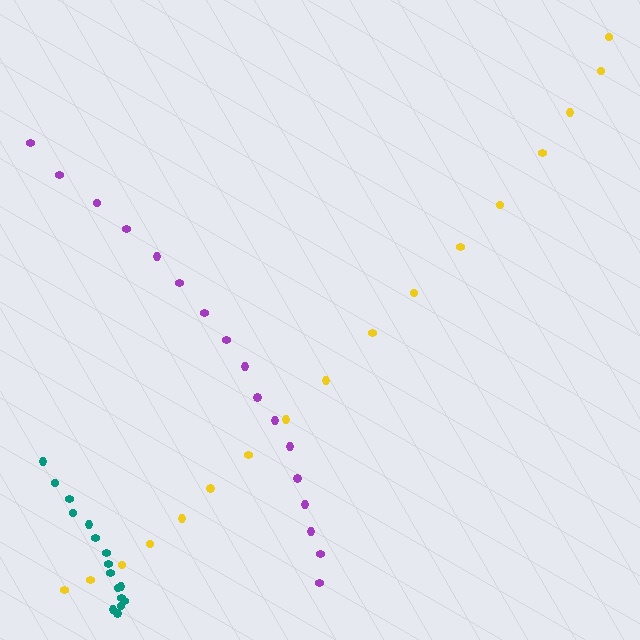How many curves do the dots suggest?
There are 3 distinct paths.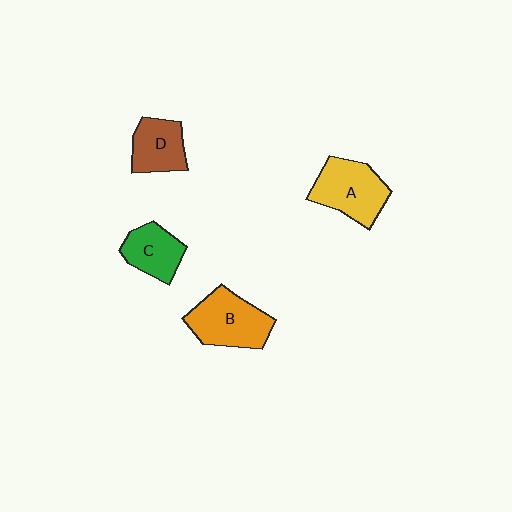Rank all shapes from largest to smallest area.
From largest to smallest: B (orange), A (yellow), D (brown), C (green).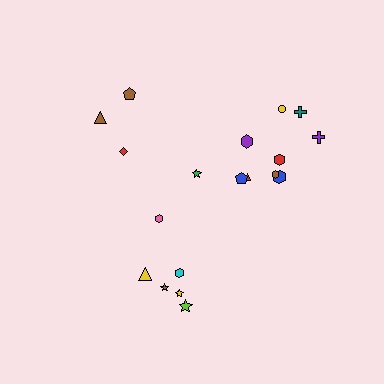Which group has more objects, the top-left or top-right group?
The top-right group.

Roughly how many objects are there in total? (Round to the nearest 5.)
Roughly 20 objects in total.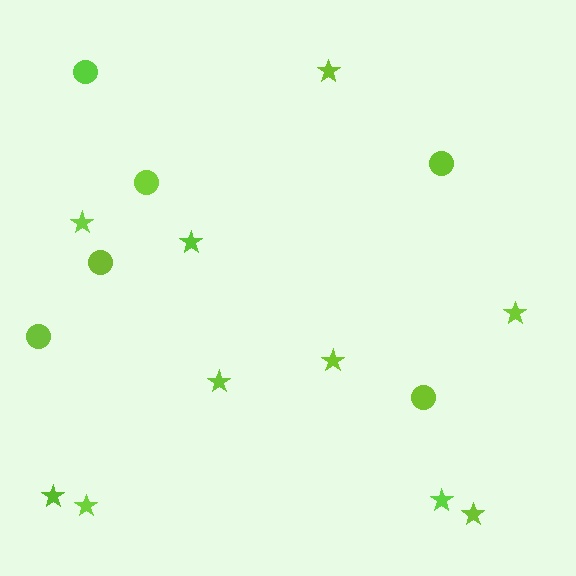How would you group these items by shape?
There are 2 groups: one group of stars (10) and one group of circles (6).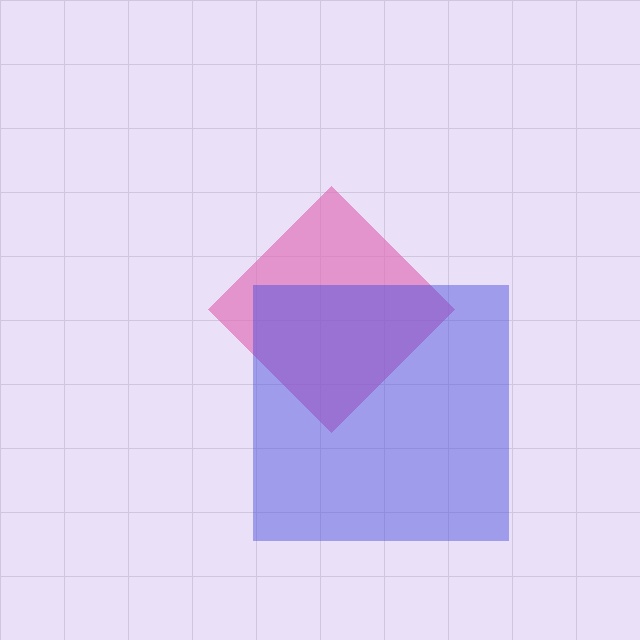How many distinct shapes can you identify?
There are 2 distinct shapes: a pink diamond, a blue square.